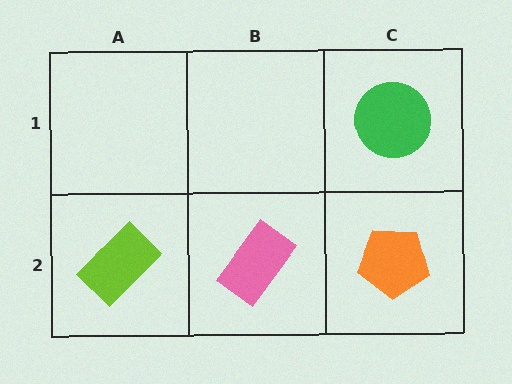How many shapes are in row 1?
1 shape.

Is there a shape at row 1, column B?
No, that cell is empty.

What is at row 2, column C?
An orange pentagon.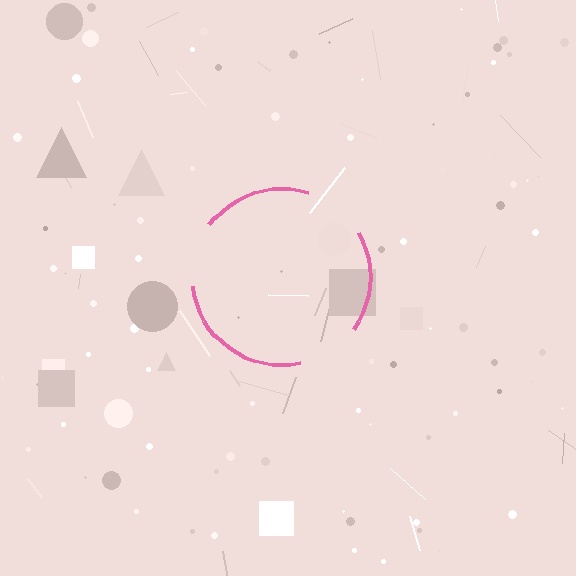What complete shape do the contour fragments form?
The contour fragments form a circle.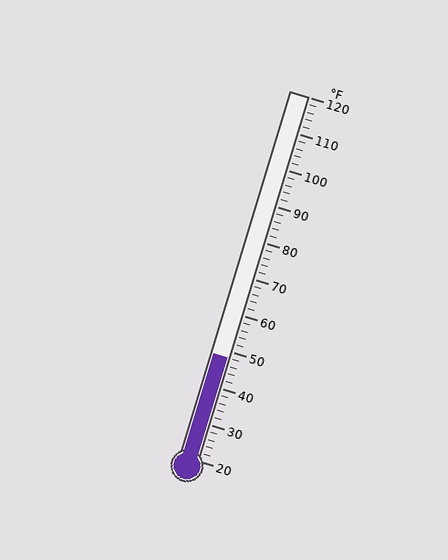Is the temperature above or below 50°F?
The temperature is below 50°F.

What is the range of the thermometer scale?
The thermometer scale ranges from 20°F to 120°F.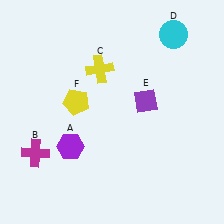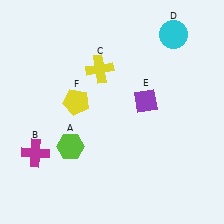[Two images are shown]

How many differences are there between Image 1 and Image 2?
There is 1 difference between the two images.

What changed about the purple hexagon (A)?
In Image 1, A is purple. In Image 2, it changed to lime.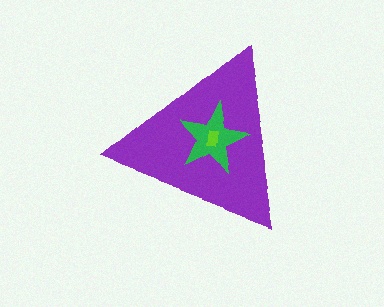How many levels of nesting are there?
3.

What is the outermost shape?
The purple triangle.